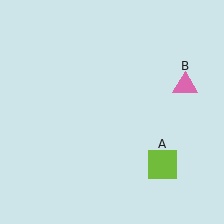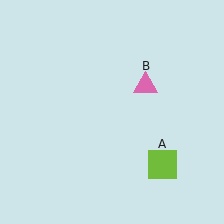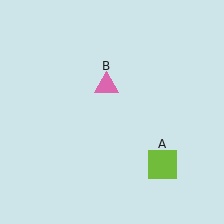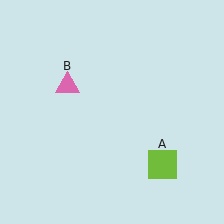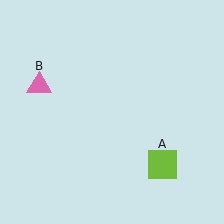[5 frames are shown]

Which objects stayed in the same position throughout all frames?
Lime square (object A) remained stationary.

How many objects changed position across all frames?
1 object changed position: pink triangle (object B).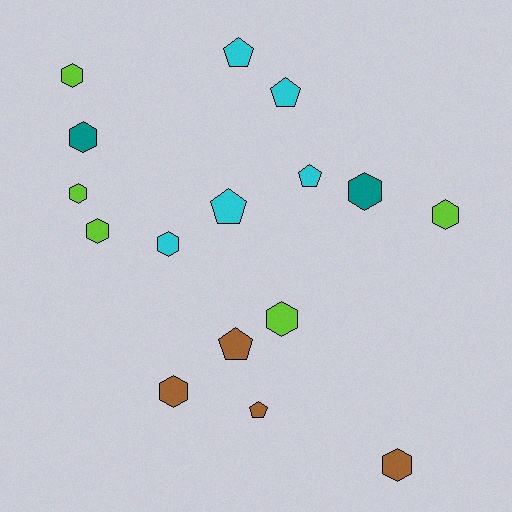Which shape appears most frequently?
Hexagon, with 10 objects.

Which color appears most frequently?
Lime, with 5 objects.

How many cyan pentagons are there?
There are 4 cyan pentagons.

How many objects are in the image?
There are 16 objects.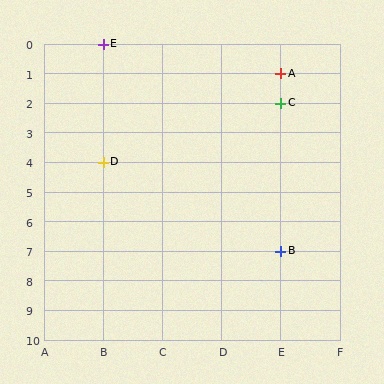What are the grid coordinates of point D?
Point D is at grid coordinates (B, 4).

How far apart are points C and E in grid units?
Points C and E are 3 columns and 2 rows apart (about 3.6 grid units diagonally).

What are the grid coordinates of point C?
Point C is at grid coordinates (E, 2).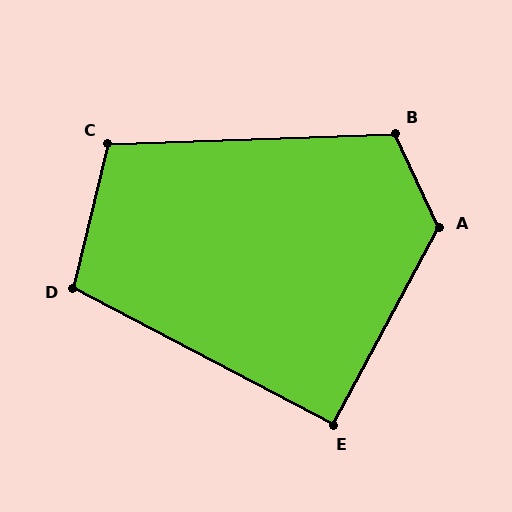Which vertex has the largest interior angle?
A, at approximately 127 degrees.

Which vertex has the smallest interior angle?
E, at approximately 91 degrees.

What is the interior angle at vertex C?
Approximately 106 degrees (obtuse).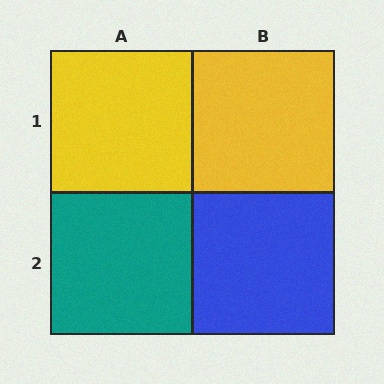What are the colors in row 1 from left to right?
Yellow, yellow.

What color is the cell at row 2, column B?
Blue.